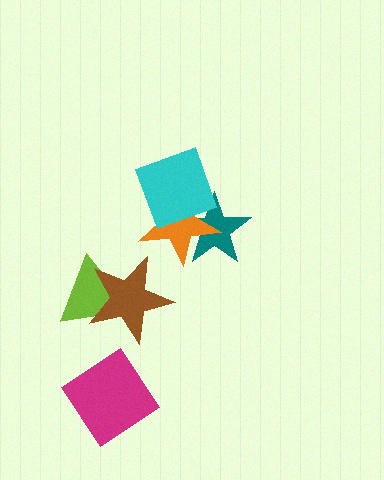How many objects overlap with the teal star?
2 objects overlap with the teal star.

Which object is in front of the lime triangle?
The brown star is in front of the lime triangle.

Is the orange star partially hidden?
Yes, it is partially covered by another shape.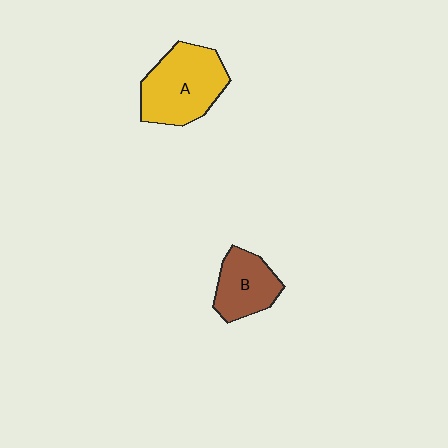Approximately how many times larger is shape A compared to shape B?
Approximately 1.5 times.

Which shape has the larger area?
Shape A (yellow).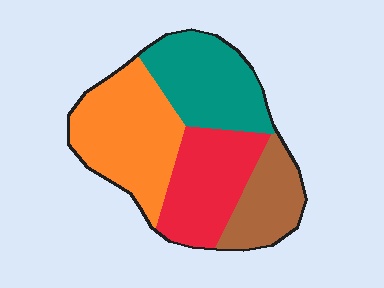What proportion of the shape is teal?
Teal covers roughly 25% of the shape.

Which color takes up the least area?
Brown, at roughly 15%.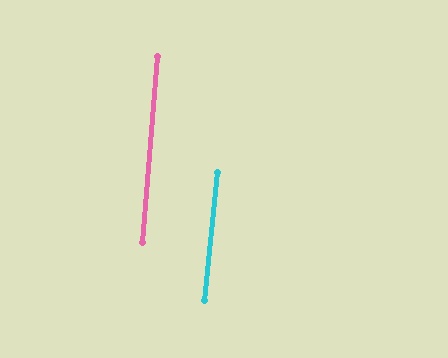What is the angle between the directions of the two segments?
Approximately 1 degree.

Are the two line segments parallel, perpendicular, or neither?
Parallel — their directions differ by only 1.0°.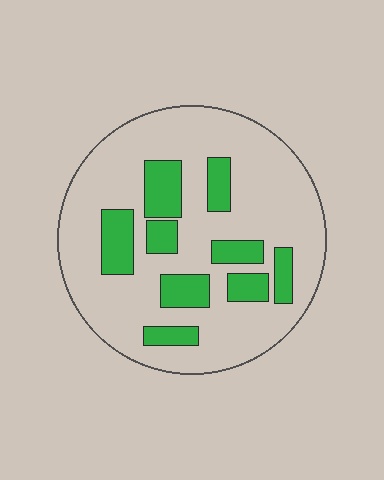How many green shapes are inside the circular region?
9.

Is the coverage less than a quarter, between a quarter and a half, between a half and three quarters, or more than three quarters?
Less than a quarter.